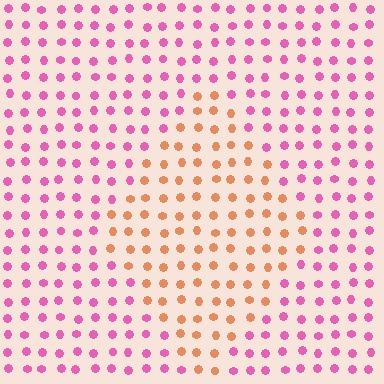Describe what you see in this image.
The image is filled with small pink elements in a uniform arrangement. A diamond-shaped region is visible where the elements are tinted to a slightly different hue, forming a subtle color boundary.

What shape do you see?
I see a diamond.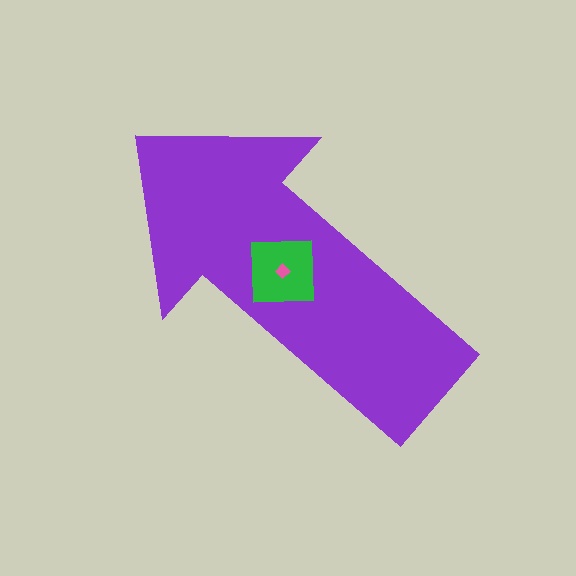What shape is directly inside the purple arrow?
The green square.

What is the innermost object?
The pink diamond.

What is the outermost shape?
The purple arrow.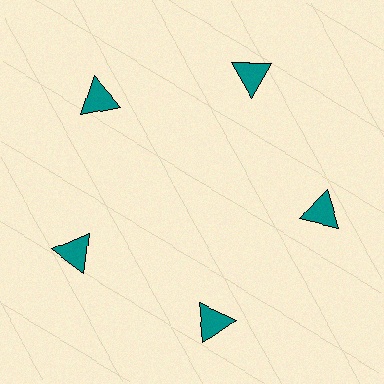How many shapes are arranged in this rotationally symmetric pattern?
There are 5 shapes, arranged in 5 groups of 1.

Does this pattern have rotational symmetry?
Yes, this pattern has 5-fold rotational symmetry. It looks the same after rotating 72 degrees around the center.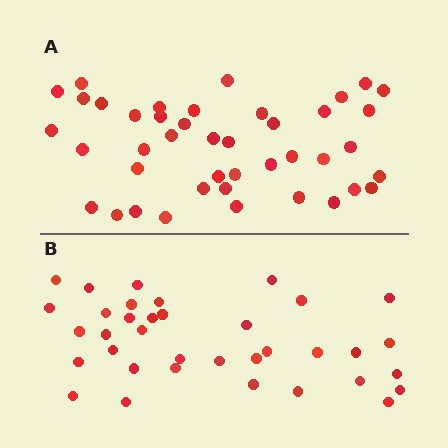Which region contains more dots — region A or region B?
Region A (the top region) has more dots.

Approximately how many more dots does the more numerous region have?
Region A has about 6 more dots than region B.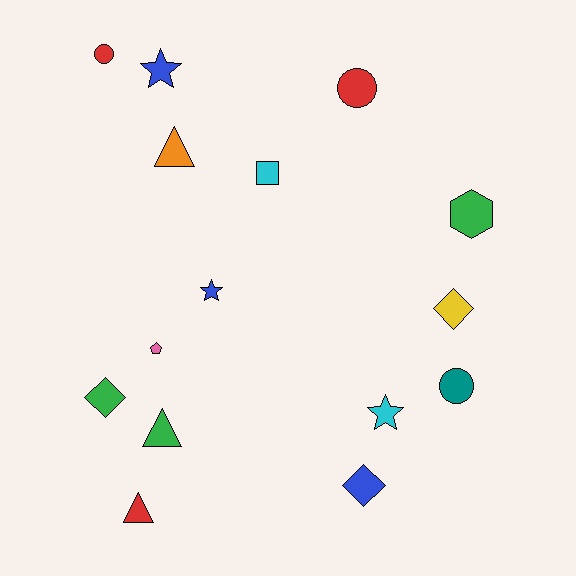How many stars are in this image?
There are 3 stars.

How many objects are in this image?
There are 15 objects.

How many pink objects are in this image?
There is 1 pink object.